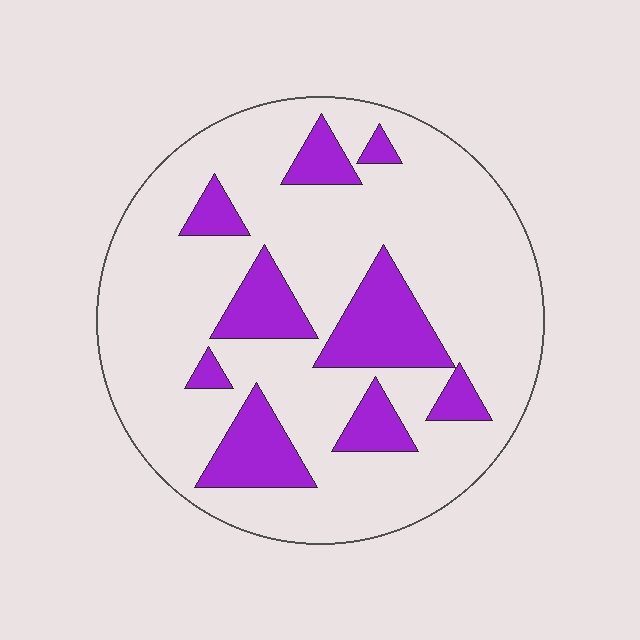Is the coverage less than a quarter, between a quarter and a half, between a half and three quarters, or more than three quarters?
Less than a quarter.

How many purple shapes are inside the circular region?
9.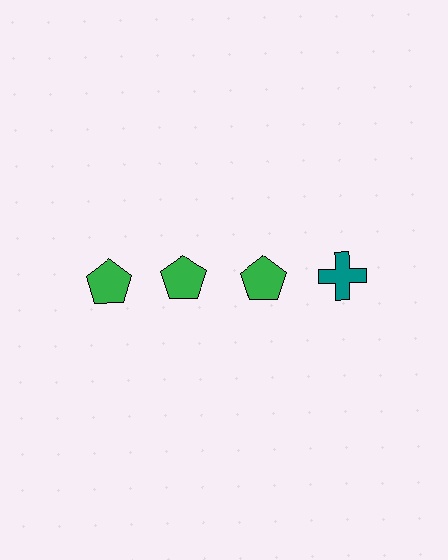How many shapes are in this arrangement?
There are 4 shapes arranged in a grid pattern.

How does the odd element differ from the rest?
It differs in both color (teal instead of green) and shape (cross instead of pentagon).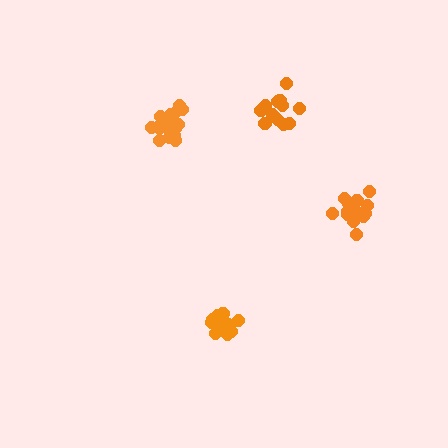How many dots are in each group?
Group 1: 14 dots, Group 2: 18 dots, Group 3: 19 dots, Group 4: 14 dots (65 total).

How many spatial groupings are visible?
There are 4 spatial groupings.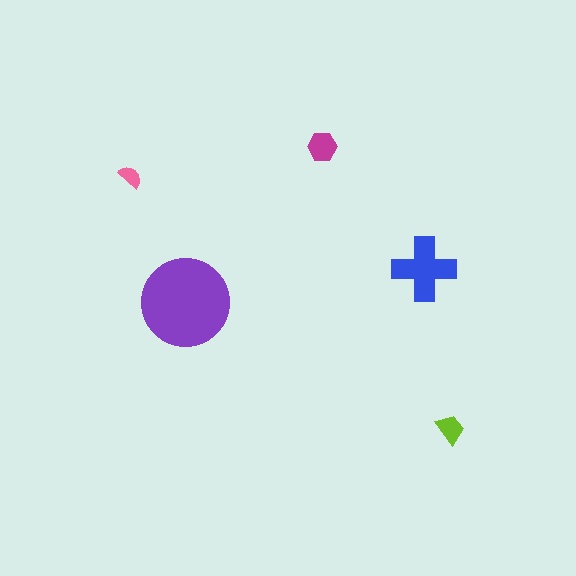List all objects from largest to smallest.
The purple circle, the blue cross, the magenta hexagon, the lime trapezoid, the pink semicircle.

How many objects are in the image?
There are 5 objects in the image.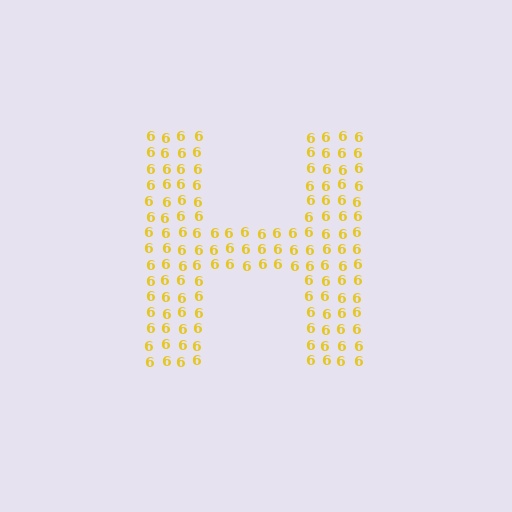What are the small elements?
The small elements are digit 6's.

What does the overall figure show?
The overall figure shows the letter H.